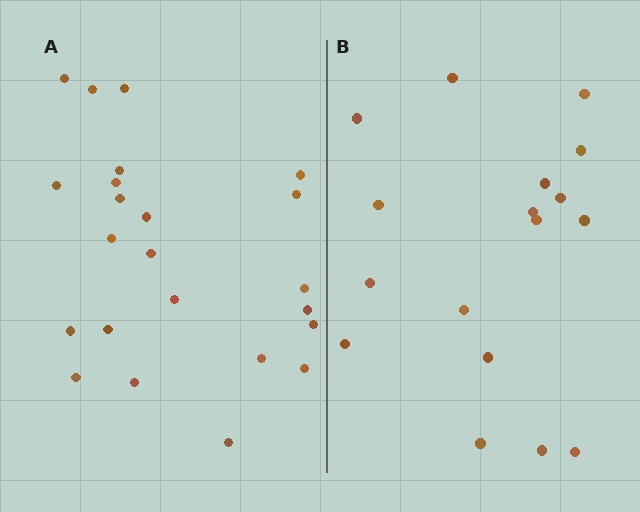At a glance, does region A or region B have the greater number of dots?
Region A (the left region) has more dots.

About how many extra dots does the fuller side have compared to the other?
Region A has about 6 more dots than region B.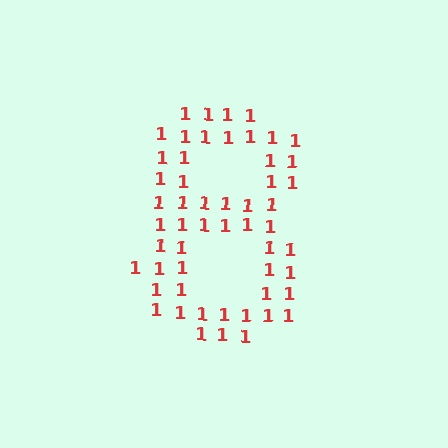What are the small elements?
The small elements are digit 1's.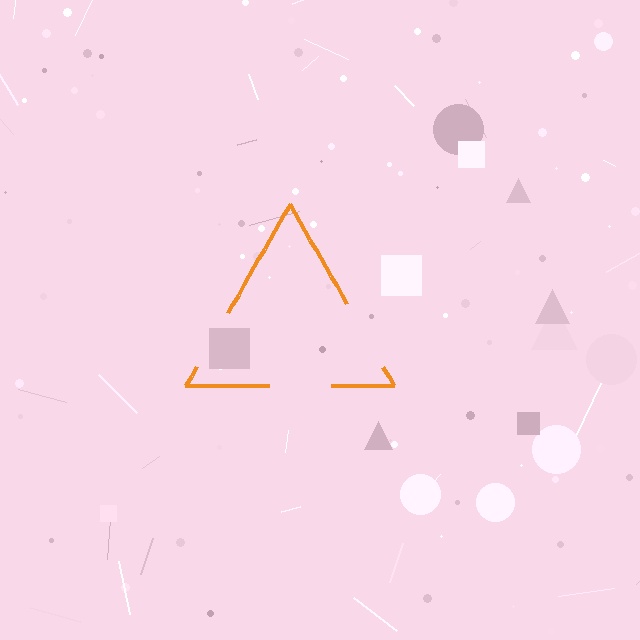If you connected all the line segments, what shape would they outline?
They would outline a triangle.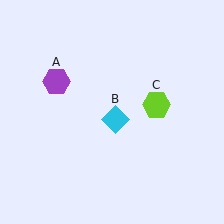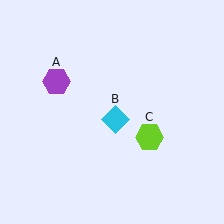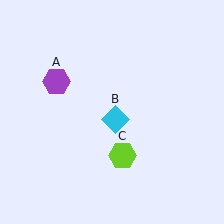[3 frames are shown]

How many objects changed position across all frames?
1 object changed position: lime hexagon (object C).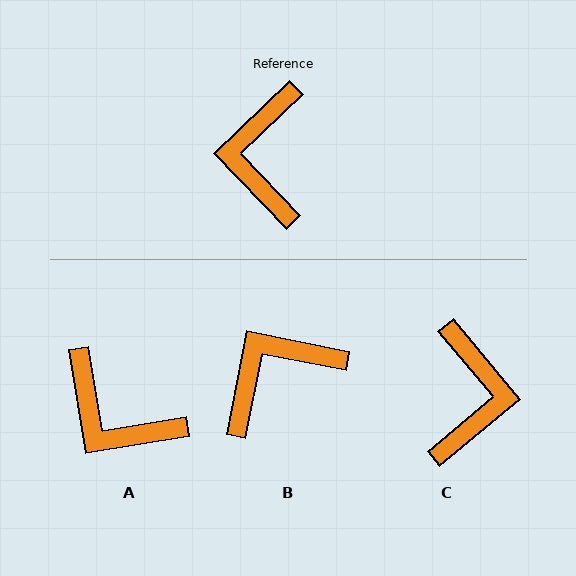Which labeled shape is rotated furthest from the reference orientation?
C, about 176 degrees away.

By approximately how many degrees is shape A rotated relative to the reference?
Approximately 56 degrees counter-clockwise.